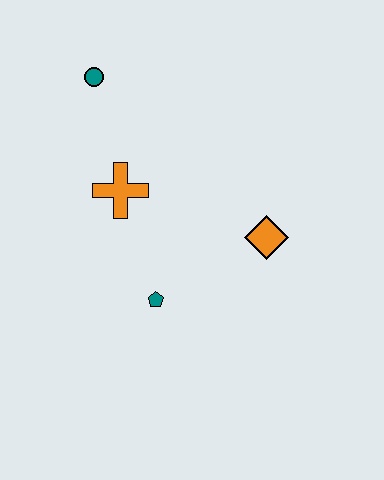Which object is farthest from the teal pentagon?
The teal circle is farthest from the teal pentagon.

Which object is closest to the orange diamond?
The teal pentagon is closest to the orange diamond.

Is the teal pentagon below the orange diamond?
Yes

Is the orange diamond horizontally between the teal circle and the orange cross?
No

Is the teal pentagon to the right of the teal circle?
Yes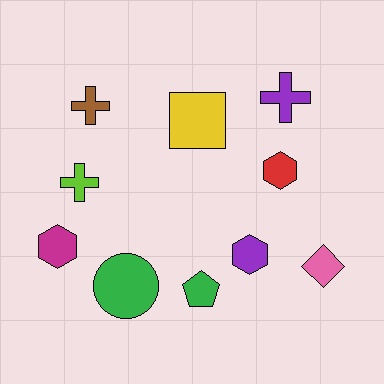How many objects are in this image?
There are 10 objects.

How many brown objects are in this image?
There is 1 brown object.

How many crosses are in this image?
There are 3 crosses.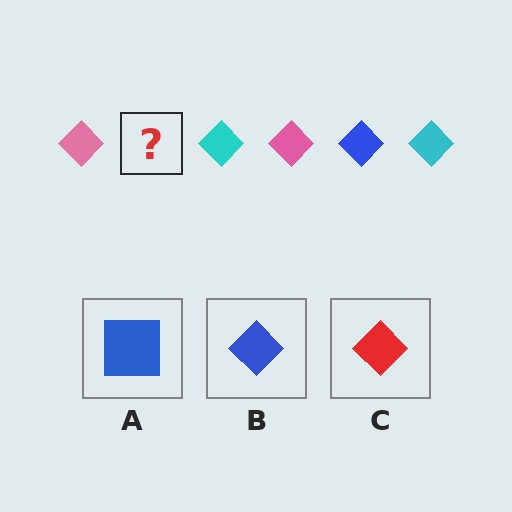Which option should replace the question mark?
Option B.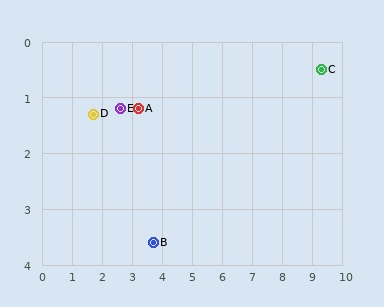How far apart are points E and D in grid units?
Points E and D are about 0.9 grid units apart.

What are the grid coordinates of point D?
Point D is at approximately (1.7, 1.3).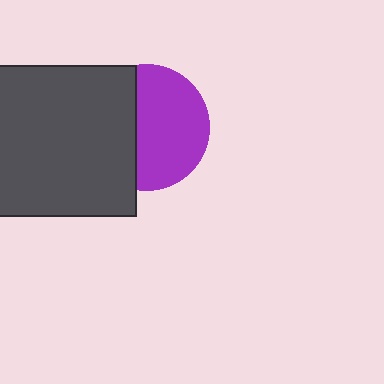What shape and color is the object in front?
The object in front is a dark gray rectangle.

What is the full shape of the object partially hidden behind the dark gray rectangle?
The partially hidden object is a purple circle.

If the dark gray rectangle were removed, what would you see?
You would see the complete purple circle.